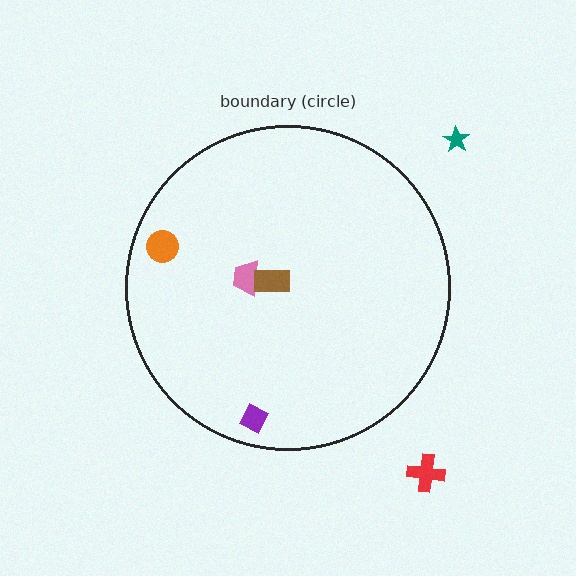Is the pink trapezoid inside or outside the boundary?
Inside.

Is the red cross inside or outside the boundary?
Outside.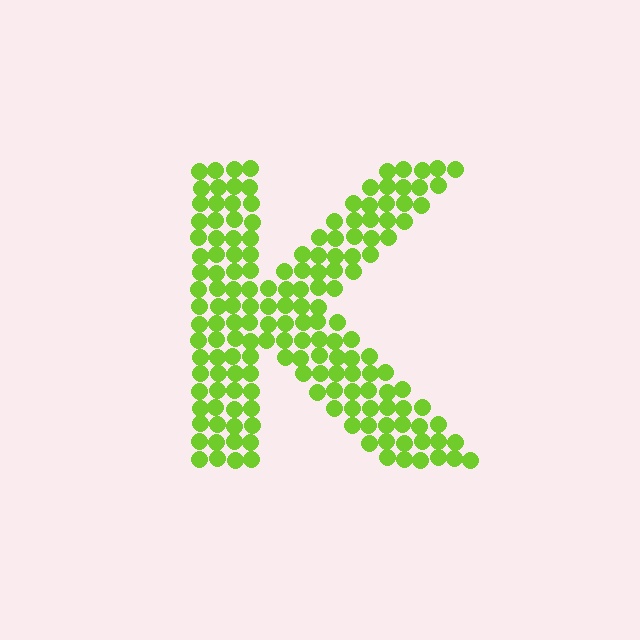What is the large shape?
The large shape is the letter K.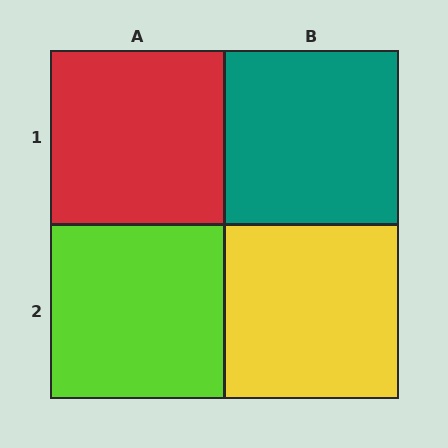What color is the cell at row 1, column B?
Teal.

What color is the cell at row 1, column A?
Red.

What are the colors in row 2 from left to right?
Lime, yellow.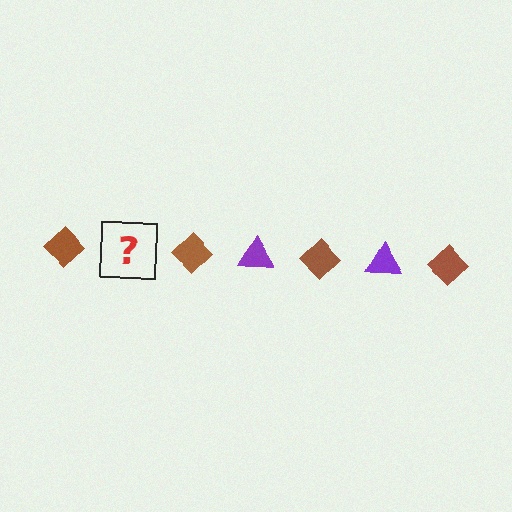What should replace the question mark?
The question mark should be replaced with a purple triangle.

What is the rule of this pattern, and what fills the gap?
The rule is that the pattern alternates between brown diamond and purple triangle. The gap should be filled with a purple triangle.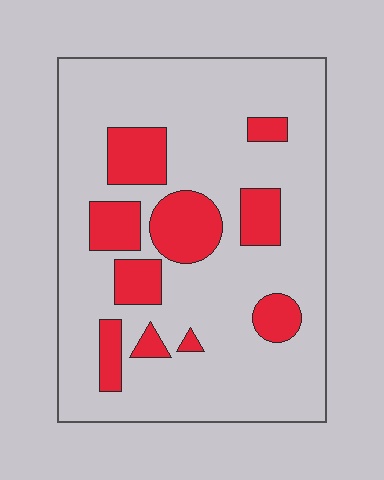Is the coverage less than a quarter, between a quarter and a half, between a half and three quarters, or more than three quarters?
Less than a quarter.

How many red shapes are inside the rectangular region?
10.